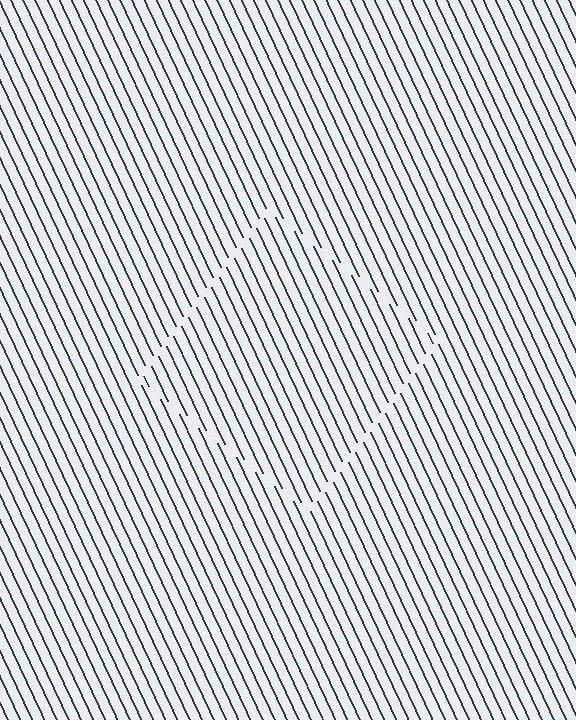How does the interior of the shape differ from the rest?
The interior of the shape contains the same grating, shifted by half a period — the contour is defined by the phase discontinuity where line-ends from the inner and outer gratings abut.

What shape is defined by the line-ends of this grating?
An illusory square. The interior of the shape contains the same grating, shifted by half a period — the contour is defined by the phase discontinuity where line-ends from the inner and outer gratings abut.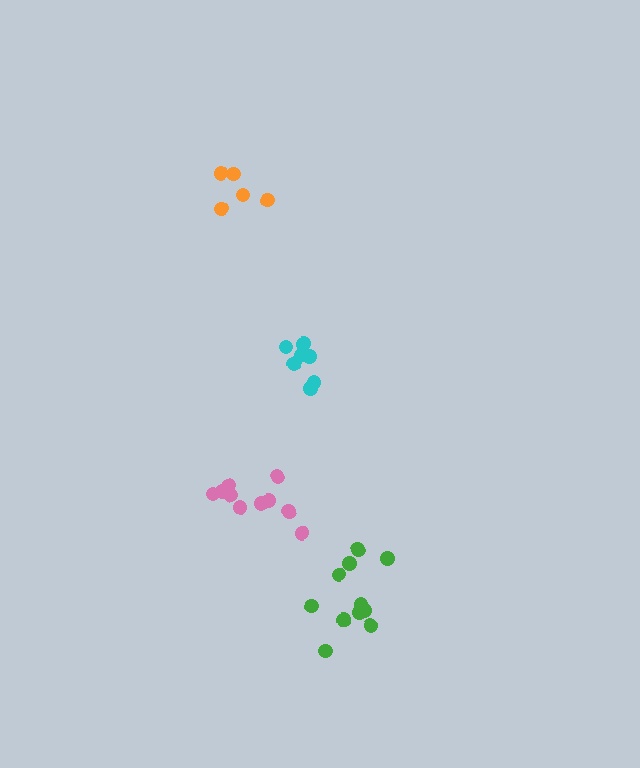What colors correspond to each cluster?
The clusters are colored: orange, cyan, pink, green.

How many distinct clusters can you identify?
There are 4 distinct clusters.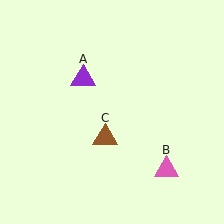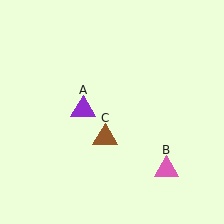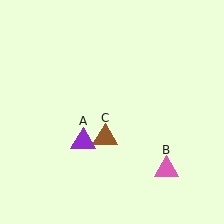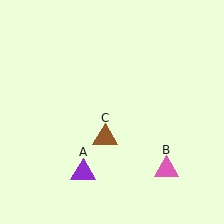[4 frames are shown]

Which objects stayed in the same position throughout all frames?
Pink triangle (object B) and brown triangle (object C) remained stationary.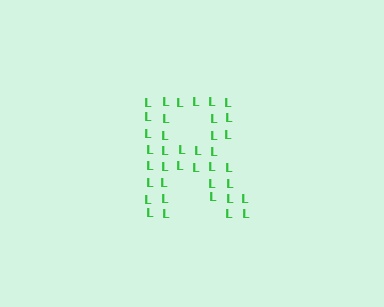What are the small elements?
The small elements are letter L's.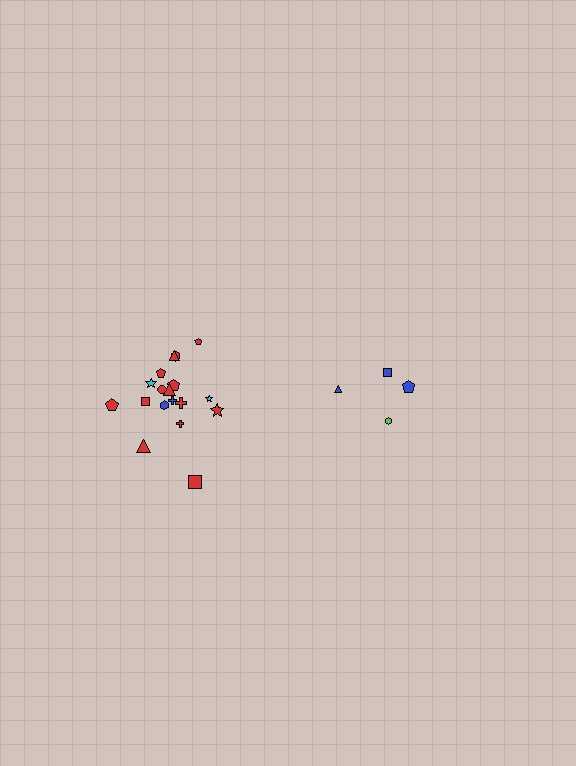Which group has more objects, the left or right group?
The left group.